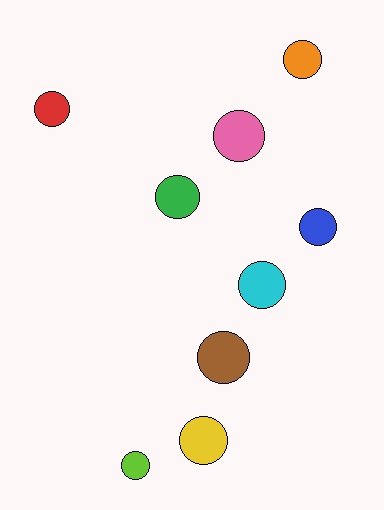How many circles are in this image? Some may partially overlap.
There are 9 circles.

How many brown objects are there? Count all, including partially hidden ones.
There is 1 brown object.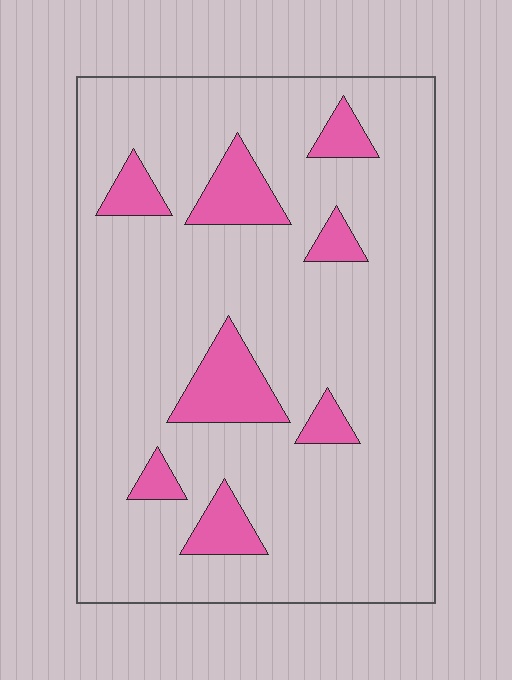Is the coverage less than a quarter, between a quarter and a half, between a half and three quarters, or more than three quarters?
Less than a quarter.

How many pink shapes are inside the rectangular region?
8.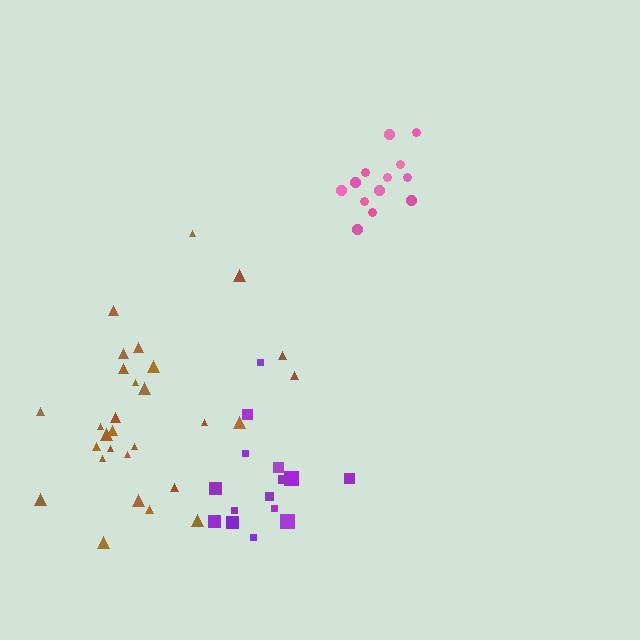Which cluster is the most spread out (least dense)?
Brown.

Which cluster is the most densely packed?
Pink.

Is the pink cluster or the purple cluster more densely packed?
Pink.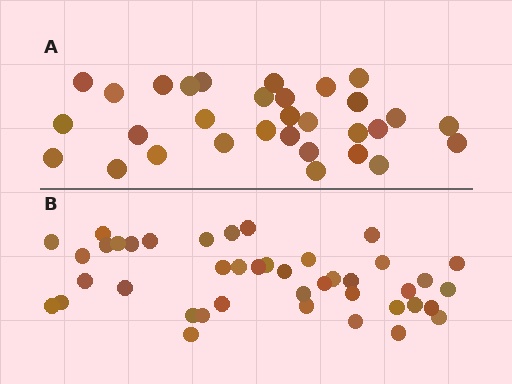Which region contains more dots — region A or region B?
Region B (the bottom region) has more dots.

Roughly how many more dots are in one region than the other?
Region B has roughly 12 or so more dots than region A.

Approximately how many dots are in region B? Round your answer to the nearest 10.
About 40 dots. (The exact count is 42, which rounds to 40.)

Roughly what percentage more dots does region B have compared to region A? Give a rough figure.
About 35% more.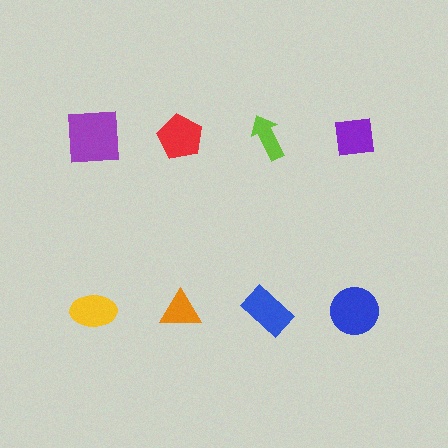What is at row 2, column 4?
A blue circle.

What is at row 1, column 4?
A purple square.